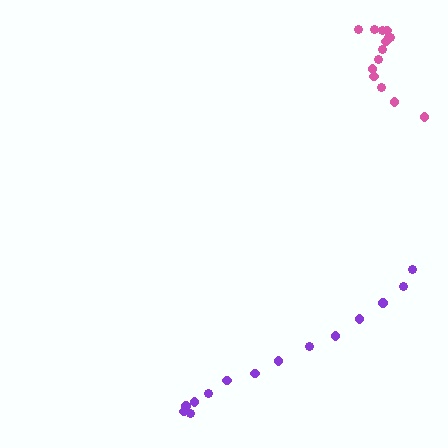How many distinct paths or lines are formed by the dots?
There are 2 distinct paths.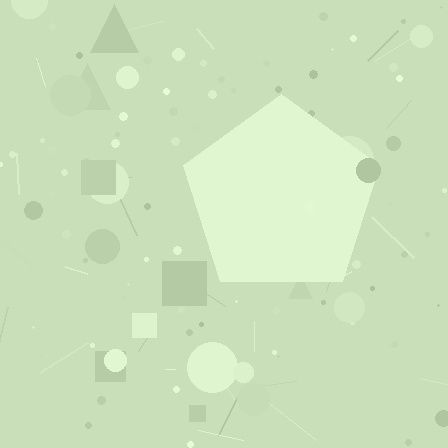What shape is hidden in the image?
A pentagon is hidden in the image.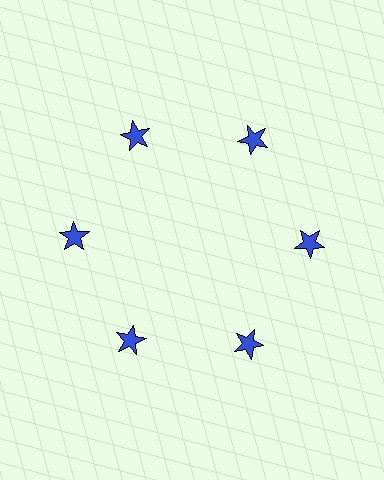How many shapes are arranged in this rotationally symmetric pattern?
There are 6 shapes, arranged in 6 groups of 1.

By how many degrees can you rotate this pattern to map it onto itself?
The pattern maps onto itself every 60 degrees of rotation.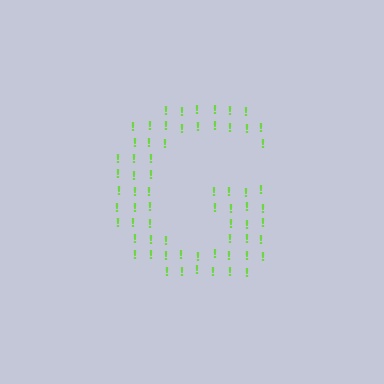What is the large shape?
The large shape is the letter G.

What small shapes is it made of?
It is made of small exclamation marks.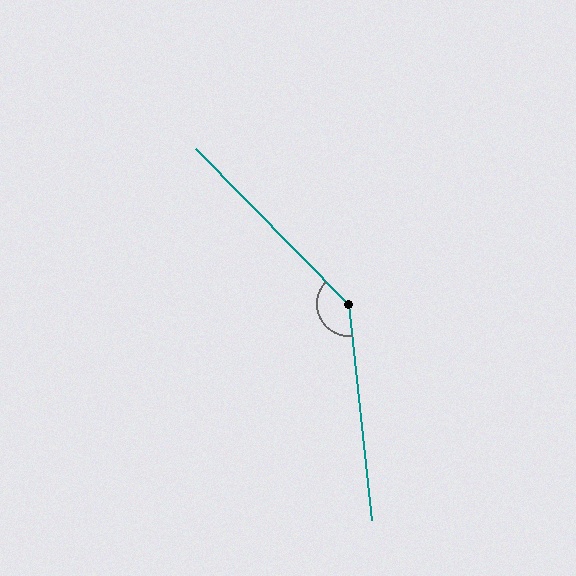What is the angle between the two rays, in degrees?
Approximately 142 degrees.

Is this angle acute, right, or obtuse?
It is obtuse.